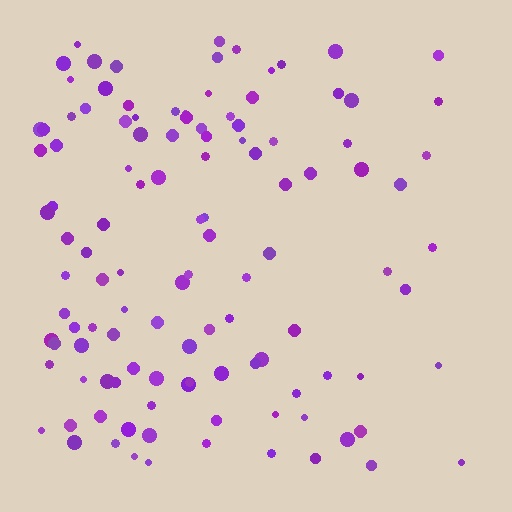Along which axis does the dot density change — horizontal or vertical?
Horizontal.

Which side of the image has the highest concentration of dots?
The left.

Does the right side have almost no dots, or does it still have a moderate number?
Still a moderate number, just noticeably fewer than the left.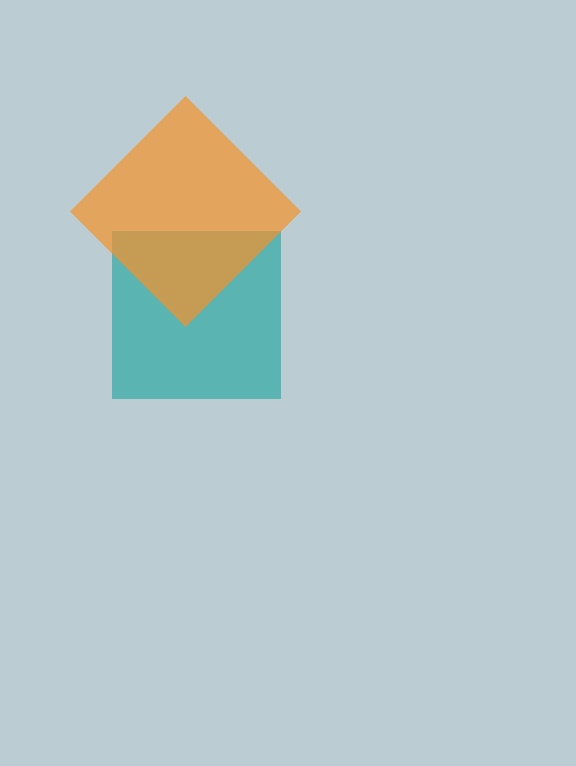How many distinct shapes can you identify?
There are 2 distinct shapes: a teal square, an orange diamond.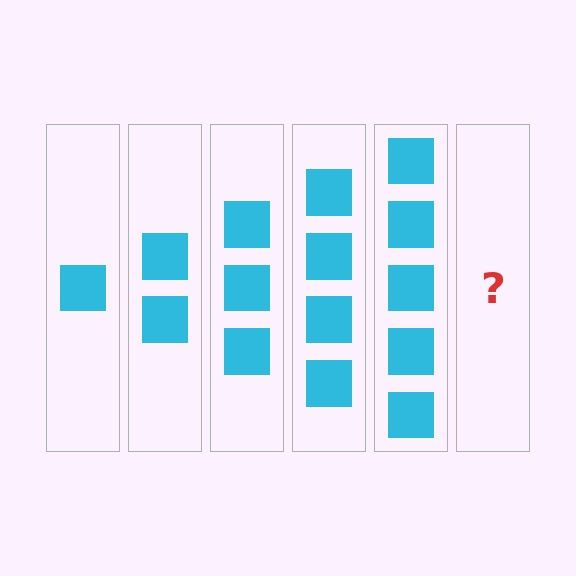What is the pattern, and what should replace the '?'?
The pattern is that each step adds one more square. The '?' should be 6 squares.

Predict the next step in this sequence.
The next step is 6 squares.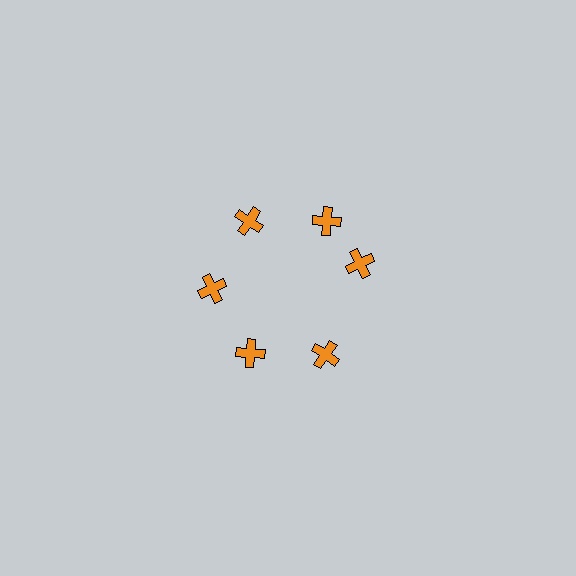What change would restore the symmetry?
The symmetry would be restored by rotating it back into even spacing with its neighbors so that all 6 crosses sit at equal angles and equal distance from the center.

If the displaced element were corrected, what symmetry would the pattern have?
It would have 6-fold rotational symmetry — the pattern would map onto itself every 60 degrees.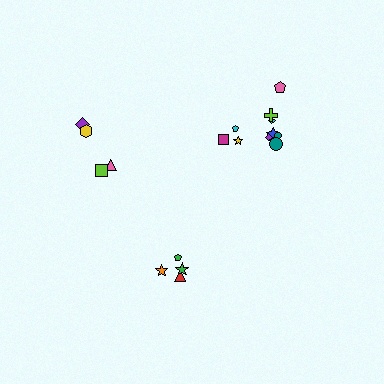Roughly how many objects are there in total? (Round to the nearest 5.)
Roughly 20 objects in total.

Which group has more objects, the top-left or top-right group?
The top-right group.